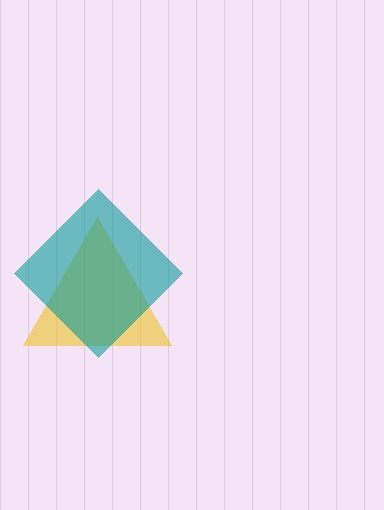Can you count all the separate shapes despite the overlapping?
Yes, there are 2 separate shapes.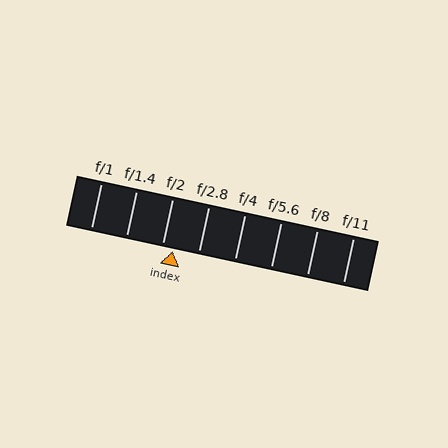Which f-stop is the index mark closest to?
The index mark is closest to f/2.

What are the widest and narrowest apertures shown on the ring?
The widest aperture shown is f/1 and the narrowest is f/11.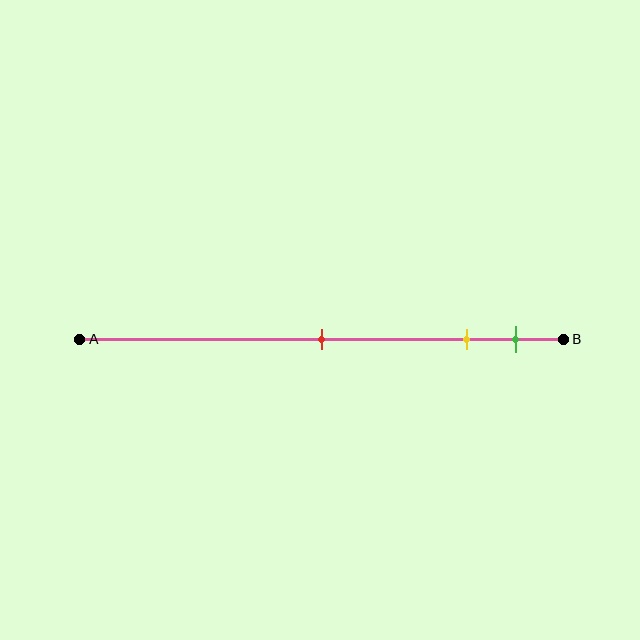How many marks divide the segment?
There are 3 marks dividing the segment.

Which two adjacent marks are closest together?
The yellow and green marks are the closest adjacent pair.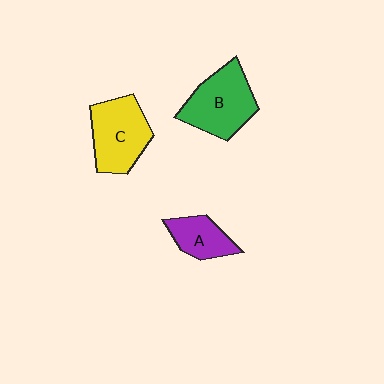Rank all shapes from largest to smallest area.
From largest to smallest: B (green), C (yellow), A (purple).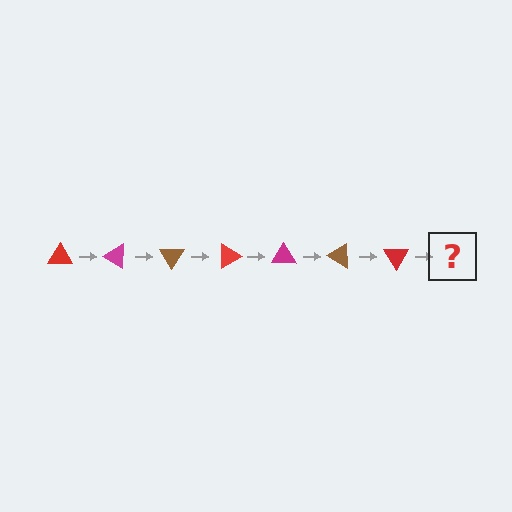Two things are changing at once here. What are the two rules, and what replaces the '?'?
The two rules are that it rotates 30 degrees each step and the color cycles through red, magenta, and brown. The '?' should be a magenta triangle, rotated 210 degrees from the start.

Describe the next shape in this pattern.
It should be a magenta triangle, rotated 210 degrees from the start.